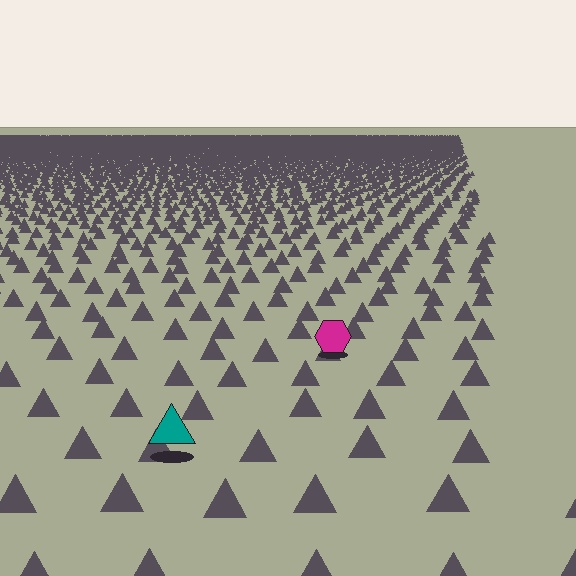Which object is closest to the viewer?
The teal triangle is closest. The texture marks near it are larger and more spread out.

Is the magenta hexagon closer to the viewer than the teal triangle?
No. The teal triangle is closer — you can tell from the texture gradient: the ground texture is coarser near it.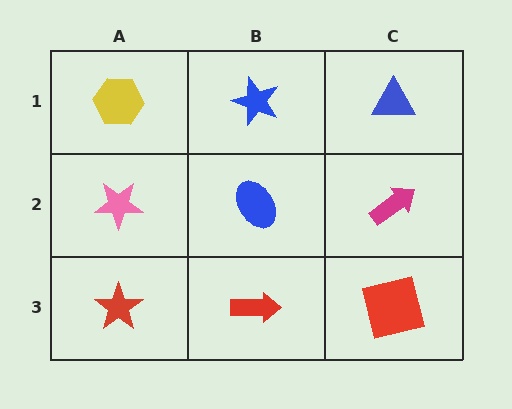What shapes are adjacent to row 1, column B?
A blue ellipse (row 2, column B), a yellow hexagon (row 1, column A), a blue triangle (row 1, column C).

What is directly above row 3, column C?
A magenta arrow.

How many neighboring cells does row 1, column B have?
3.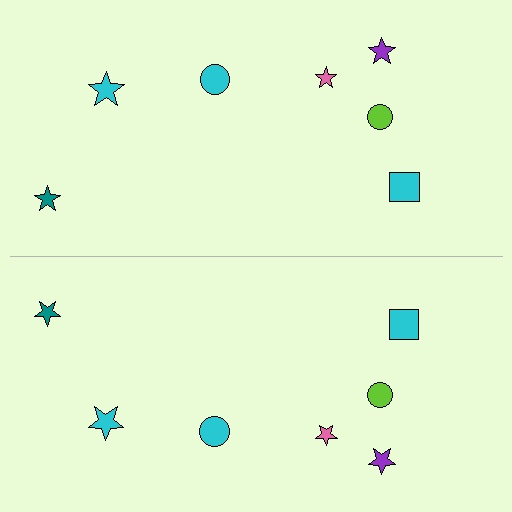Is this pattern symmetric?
Yes, this pattern has bilateral (reflection) symmetry.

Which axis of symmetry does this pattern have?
The pattern has a horizontal axis of symmetry running through the center of the image.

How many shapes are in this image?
There are 14 shapes in this image.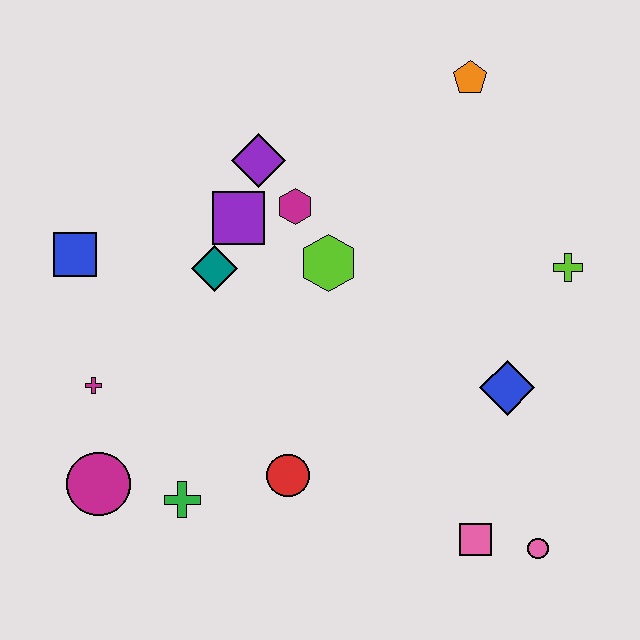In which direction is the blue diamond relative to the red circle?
The blue diamond is to the right of the red circle.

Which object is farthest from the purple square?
The pink circle is farthest from the purple square.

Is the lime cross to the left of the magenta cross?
No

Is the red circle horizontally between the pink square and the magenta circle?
Yes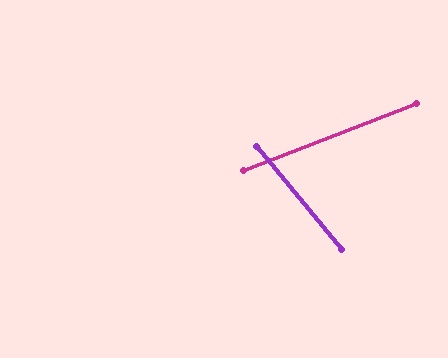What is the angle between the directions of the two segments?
Approximately 72 degrees.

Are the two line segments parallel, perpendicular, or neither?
Neither parallel nor perpendicular — they differ by about 72°.